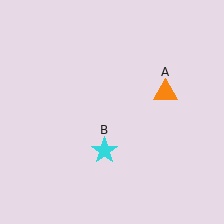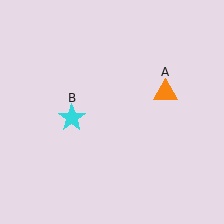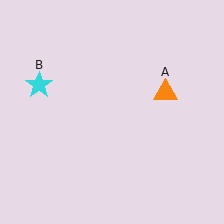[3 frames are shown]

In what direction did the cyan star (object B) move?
The cyan star (object B) moved up and to the left.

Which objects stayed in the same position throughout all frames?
Orange triangle (object A) remained stationary.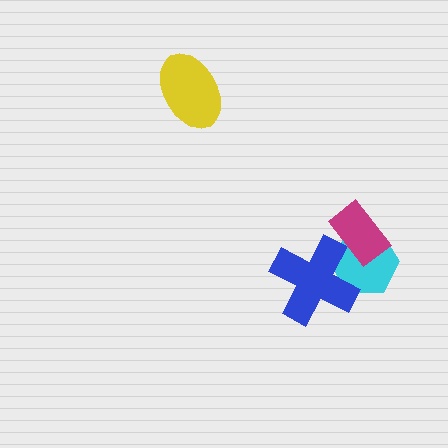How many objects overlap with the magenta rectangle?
2 objects overlap with the magenta rectangle.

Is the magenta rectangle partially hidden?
No, no other shape covers it.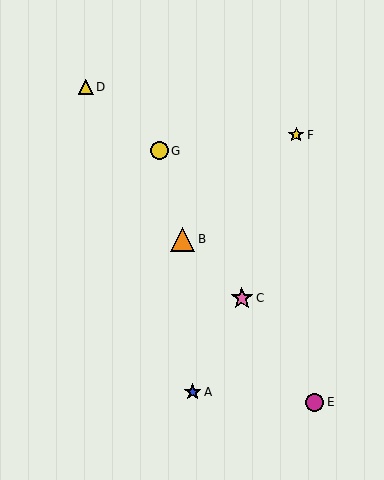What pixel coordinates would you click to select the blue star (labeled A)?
Click at (193, 392) to select the blue star A.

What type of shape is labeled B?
Shape B is an orange triangle.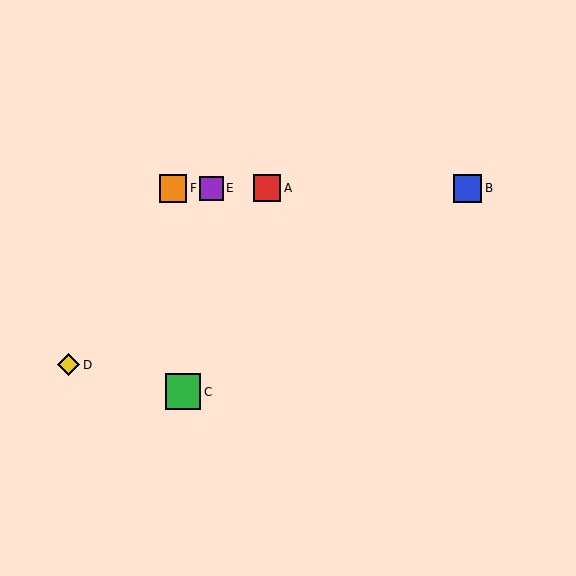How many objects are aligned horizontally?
4 objects (A, B, E, F) are aligned horizontally.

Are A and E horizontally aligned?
Yes, both are at y≈188.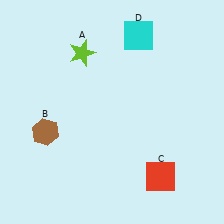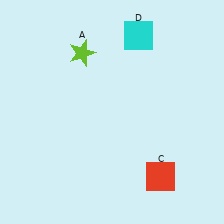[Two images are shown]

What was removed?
The brown hexagon (B) was removed in Image 2.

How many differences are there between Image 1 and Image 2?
There is 1 difference between the two images.